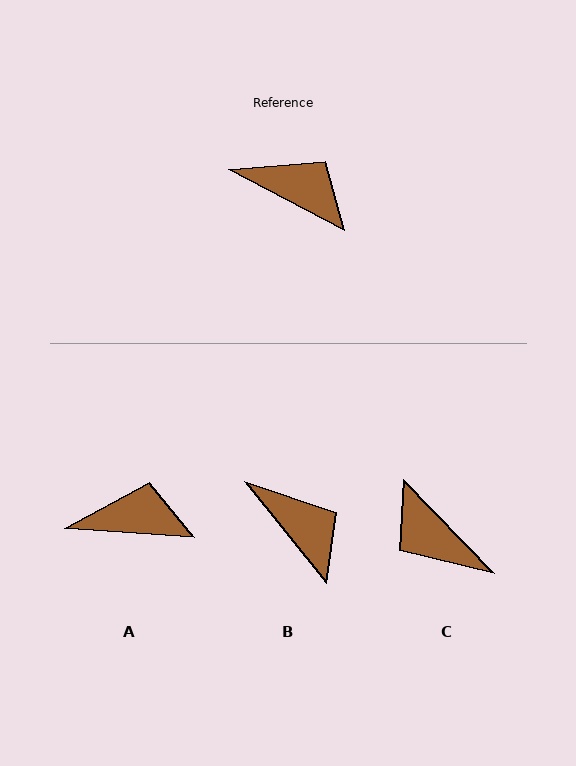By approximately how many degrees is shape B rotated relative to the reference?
Approximately 23 degrees clockwise.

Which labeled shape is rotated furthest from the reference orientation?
C, about 162 degrees away.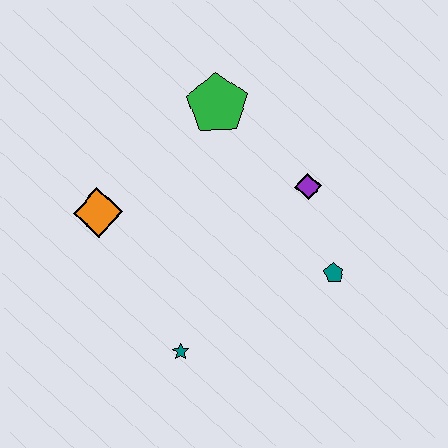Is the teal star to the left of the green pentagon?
Yes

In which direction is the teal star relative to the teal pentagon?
The teal star is to the left of the teal pentagon.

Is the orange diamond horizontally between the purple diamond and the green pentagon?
No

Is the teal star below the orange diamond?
Yes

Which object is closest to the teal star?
The orange diamond is closest to the teal star.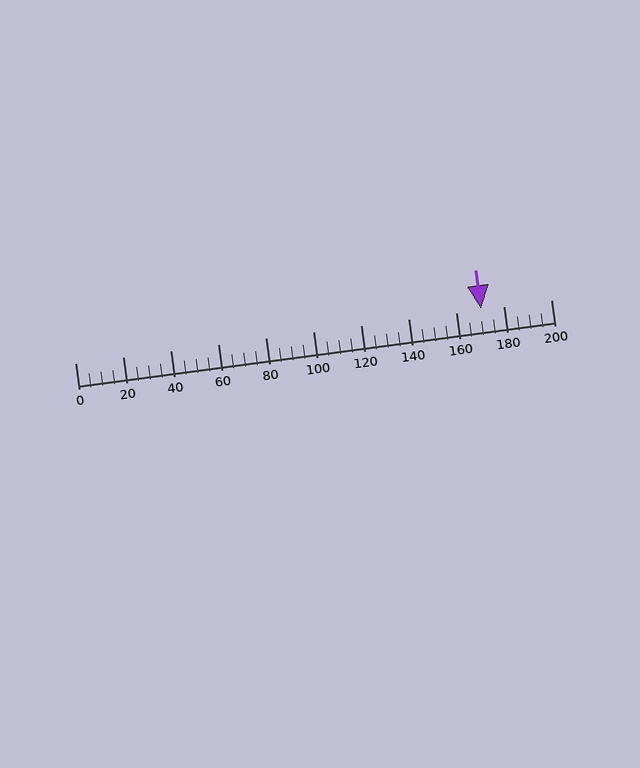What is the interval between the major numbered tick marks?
The major tick marks are spaced 20 units apart.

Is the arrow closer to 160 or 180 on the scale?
The arrow is closer to 180.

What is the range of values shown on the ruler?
The ruler shows values from 0 to 200.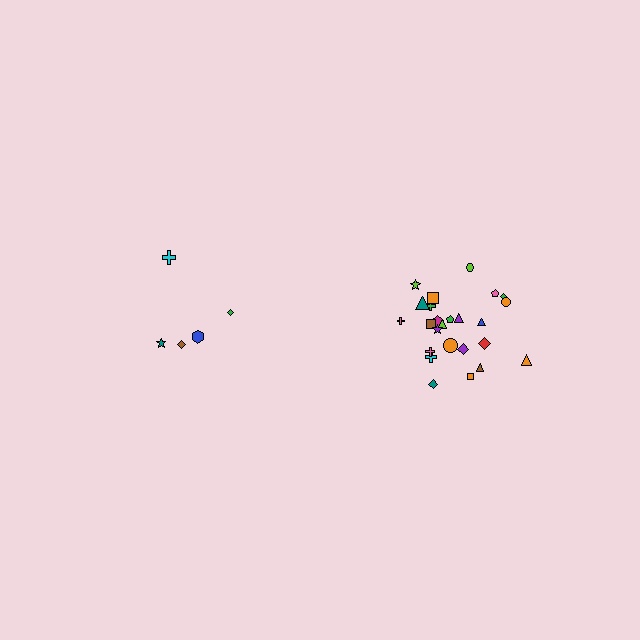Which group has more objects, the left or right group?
The right group.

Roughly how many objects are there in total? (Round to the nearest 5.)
Roughly 30 objects in total.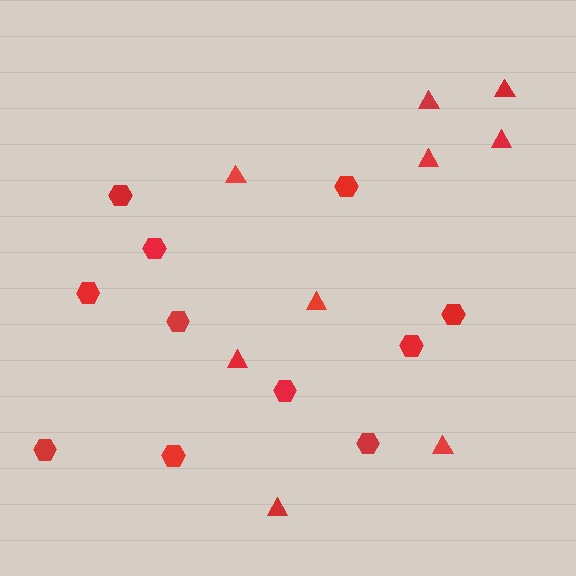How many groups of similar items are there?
There are 2 groups: one group of hexagons (11) and one group of triangles (9).